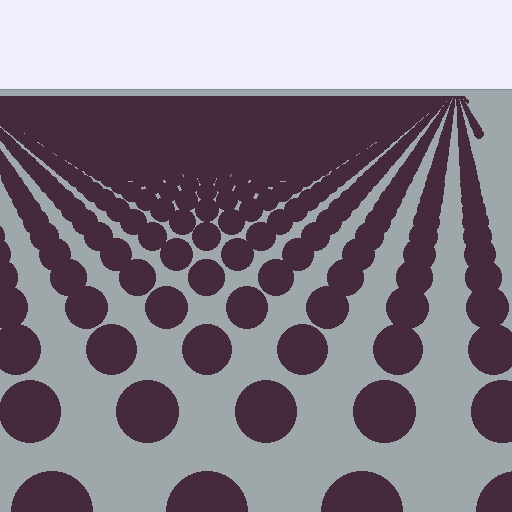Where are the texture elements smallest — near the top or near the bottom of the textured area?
Near the top.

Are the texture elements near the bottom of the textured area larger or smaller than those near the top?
Larger. Near the bottom, elements are closer to the viewer and appear at a bigger on-screen size.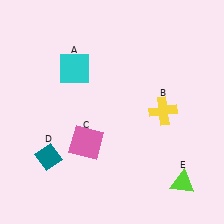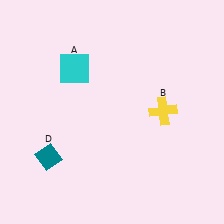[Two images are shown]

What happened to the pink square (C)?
The pink square (C) was removed in Image 2. It was in the bottom-left area of Image 1.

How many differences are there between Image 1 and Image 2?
There are 2 differences between the two images.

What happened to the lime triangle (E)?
The lime triangle (E) was removed in Image 2. It was in the bottom-right area of Image 1.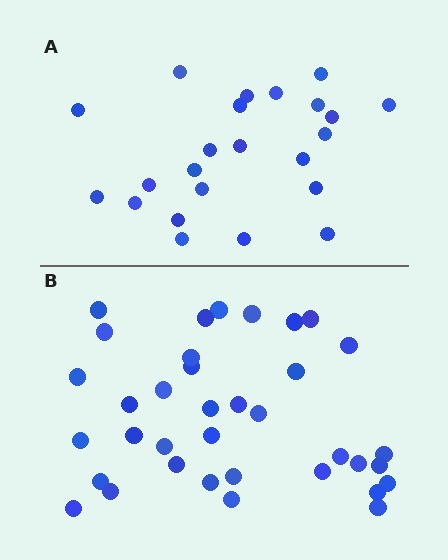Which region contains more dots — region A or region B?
Region B (the bottom region) has more dots.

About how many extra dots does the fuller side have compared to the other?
Region B has approximately 15 more dots than region A.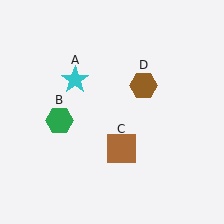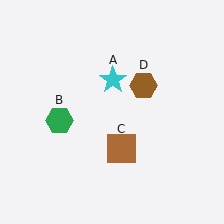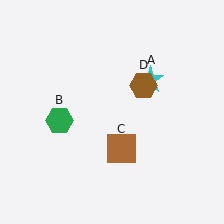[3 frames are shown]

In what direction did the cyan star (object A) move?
The cyan star (object A) moved right.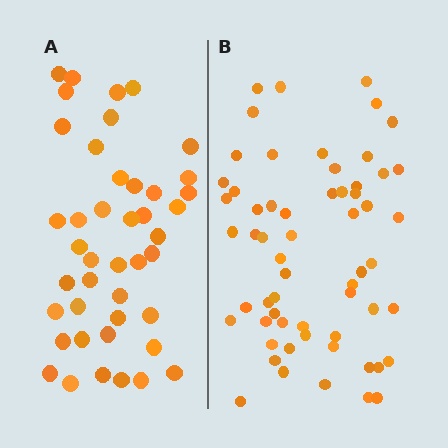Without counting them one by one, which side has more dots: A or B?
Region B (the right region) has more dots.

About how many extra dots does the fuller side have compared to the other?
Region B has approximately 15 more dots than region A.